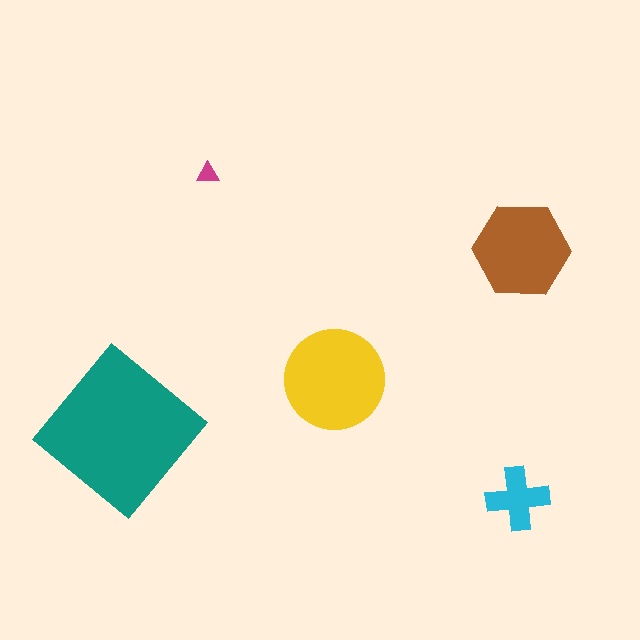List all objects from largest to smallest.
The teal diamond, the yellow circle, the brown hexagon, the cyan cross, the magenta triangle.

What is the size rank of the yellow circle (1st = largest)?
2nd.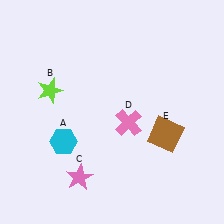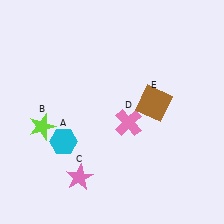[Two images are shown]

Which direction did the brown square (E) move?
The brown square (E) moved up.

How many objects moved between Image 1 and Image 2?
2 objects moved between the two images.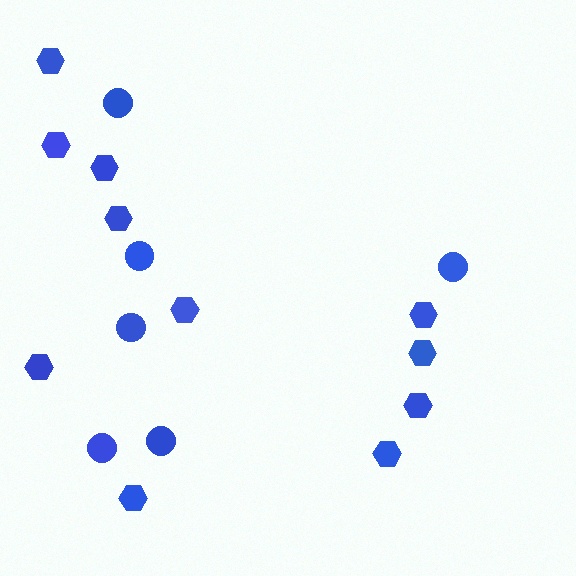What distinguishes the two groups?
There are 2 groups: one group of circles (6) and one group of hexagons (11).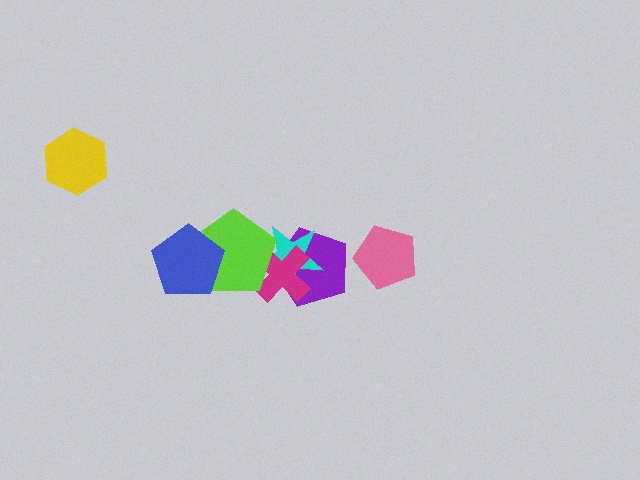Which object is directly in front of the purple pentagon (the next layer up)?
The cyan star is directly in front of the purple pentagon.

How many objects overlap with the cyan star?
3 objects overlap with the cyan star.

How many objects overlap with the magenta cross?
3 objects overlap with the magenta cross.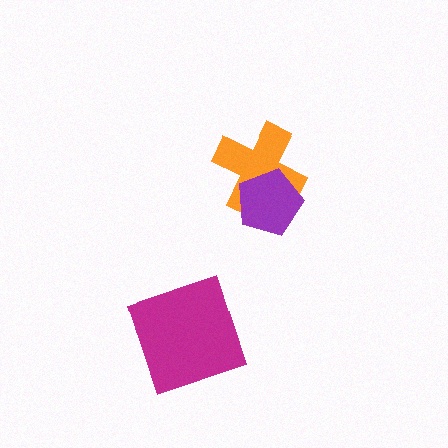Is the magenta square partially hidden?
No, no other shape covers it.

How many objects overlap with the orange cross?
1 object overlaps with the orange cross.